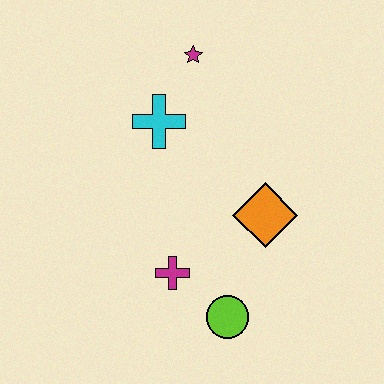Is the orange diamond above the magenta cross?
Yes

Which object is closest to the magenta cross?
The lime circle is closest to the magenta cross.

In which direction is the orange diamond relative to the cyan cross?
The orange diamond is to the right of the cyan cross.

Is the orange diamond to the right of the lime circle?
Yes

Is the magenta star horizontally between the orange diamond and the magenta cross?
Yes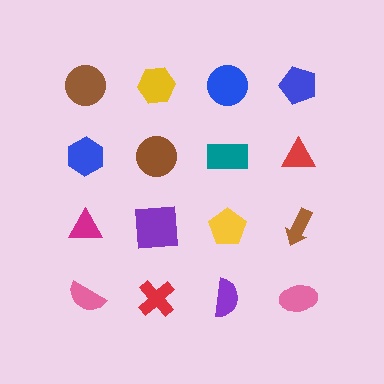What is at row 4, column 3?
A purple semicircle.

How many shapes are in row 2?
4 shapes.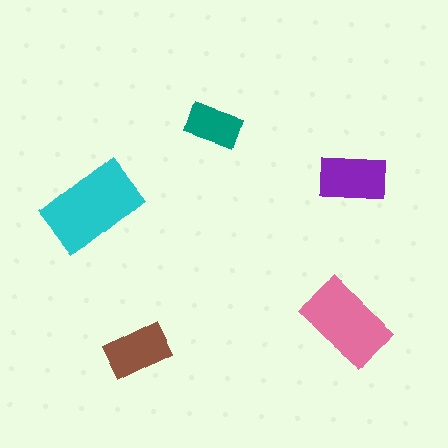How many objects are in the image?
There are 5 objects in the image.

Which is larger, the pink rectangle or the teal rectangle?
The pink one.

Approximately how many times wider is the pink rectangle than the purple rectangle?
About 1.5 times wider.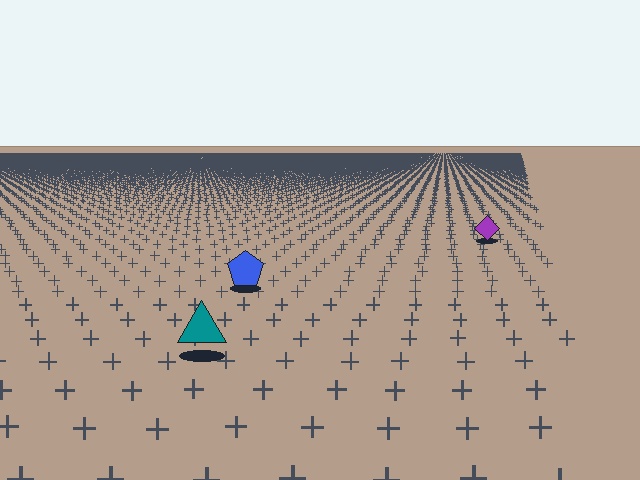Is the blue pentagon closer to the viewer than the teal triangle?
No. The teal triangle is closer — you can tell from the texture gradient: the ground texture is coarser near it.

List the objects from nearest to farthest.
From nearest to farthest: the teal triangle, the blue pentagon, the purple diamond.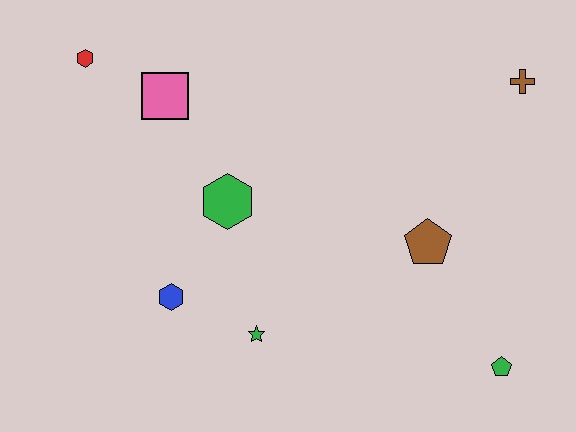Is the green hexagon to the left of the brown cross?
Yes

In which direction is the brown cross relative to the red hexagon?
The brown cross is to the right of the red hexagon.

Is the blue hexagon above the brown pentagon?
No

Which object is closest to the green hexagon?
The blue hexagon is closest to the green hexagon.